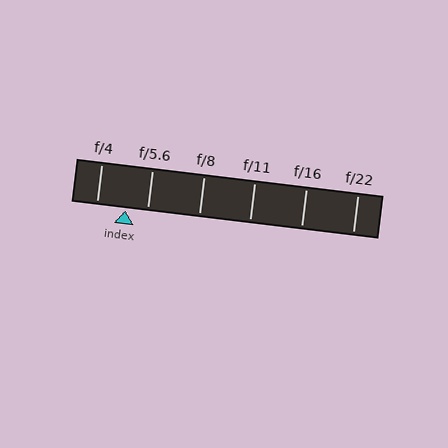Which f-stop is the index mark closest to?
The index mark is closest to f/5.6.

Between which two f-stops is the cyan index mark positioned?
The index mark is between f/4 and f/5.6.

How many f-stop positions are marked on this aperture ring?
There are 6 f-stop positions marked.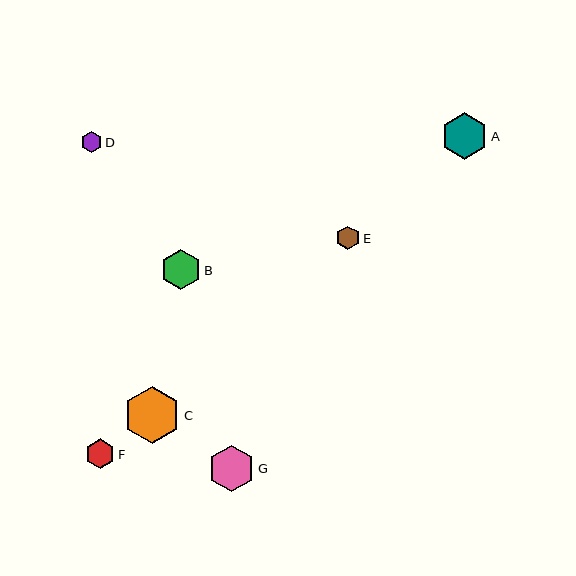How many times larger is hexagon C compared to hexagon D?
Hexagon C is approximately 2.8 times the size of hexagon D.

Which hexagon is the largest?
Hexagon C is the largest with a size of approximately 57 pixels.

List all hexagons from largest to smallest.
From largest to smallest: C, A, G, B, F, E, D.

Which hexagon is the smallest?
Hexagon D is the smallest with a size of approximately 21 pixels.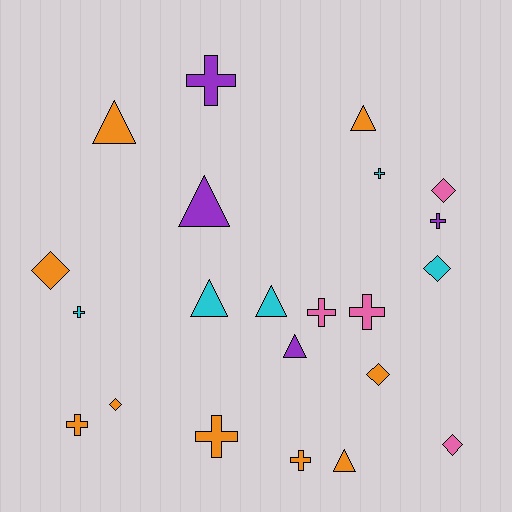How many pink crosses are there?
There are 2 pink crosses.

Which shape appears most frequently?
Cross, with 9 objects.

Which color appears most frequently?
Orange, with 9 objects.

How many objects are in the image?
There are 22 objects.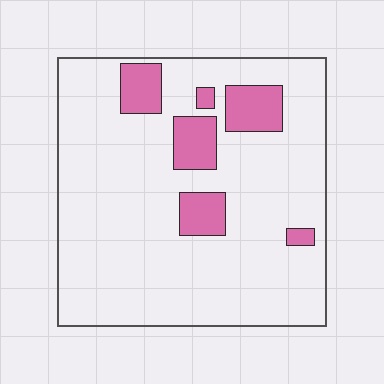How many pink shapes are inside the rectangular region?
6.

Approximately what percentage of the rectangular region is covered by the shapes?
Approximately 15%.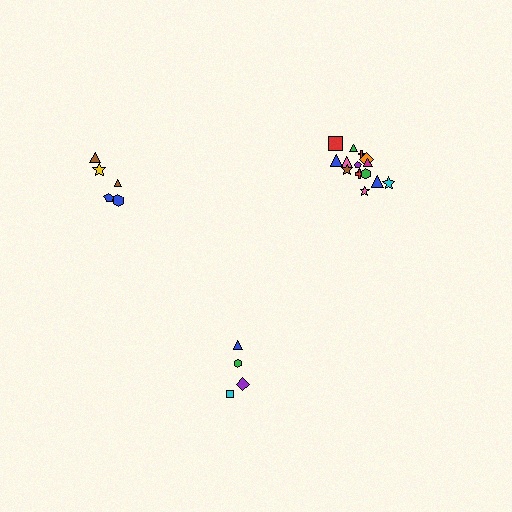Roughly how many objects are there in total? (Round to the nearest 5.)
Roughly 25 objects in total.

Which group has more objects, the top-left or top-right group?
The top-right group.